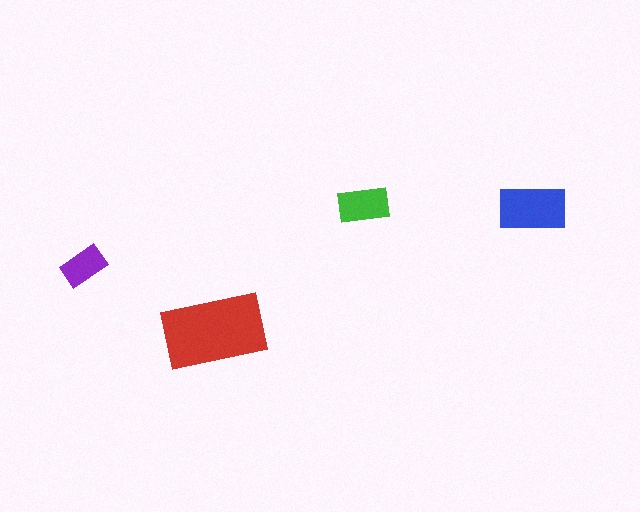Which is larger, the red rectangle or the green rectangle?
The red one.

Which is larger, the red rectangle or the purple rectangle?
The red one.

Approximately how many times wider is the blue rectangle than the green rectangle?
About 1.5 times wider.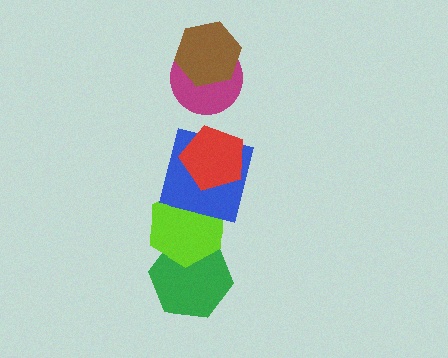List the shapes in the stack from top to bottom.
From top to bottom: the brown hexagon, the magenta circle, the red pentagon, the blue square, the lime hexagon, the green hexagon.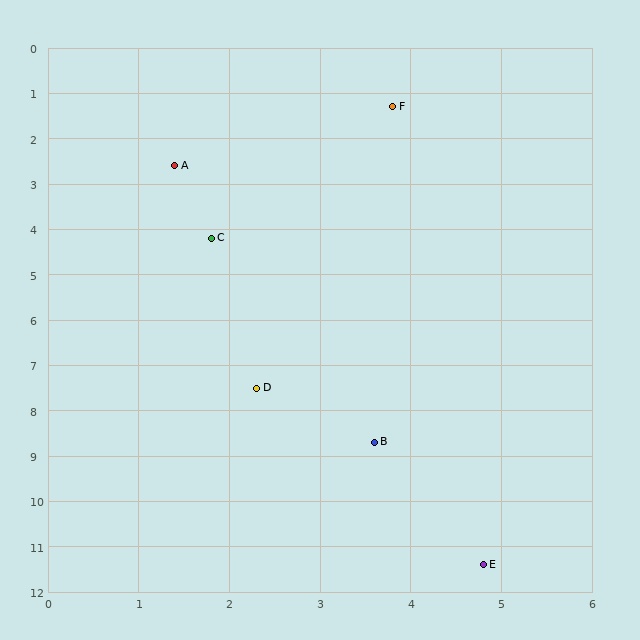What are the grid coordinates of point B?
Point B is at approximately (3.6, 8.7).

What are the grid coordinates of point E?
Point E is at approximately (4.8, 11.4).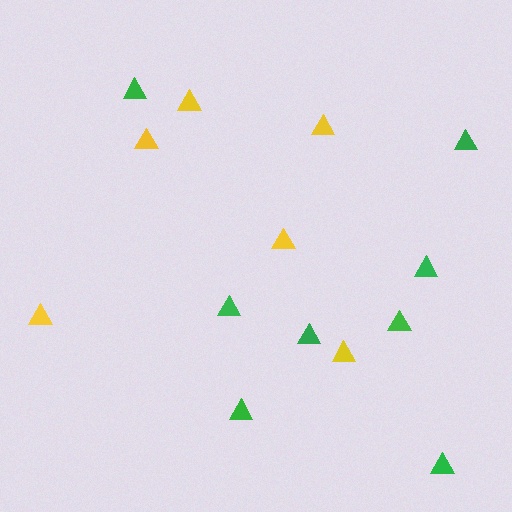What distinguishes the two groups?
There are 2 groups: one group of yellow triangles (6) and one group of green triangles (8).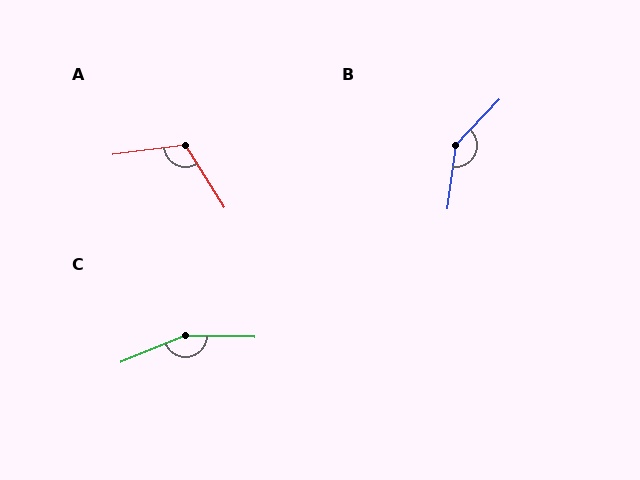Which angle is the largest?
C, at approximately 156 degrees.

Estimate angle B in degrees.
Approximately 143 degrees.